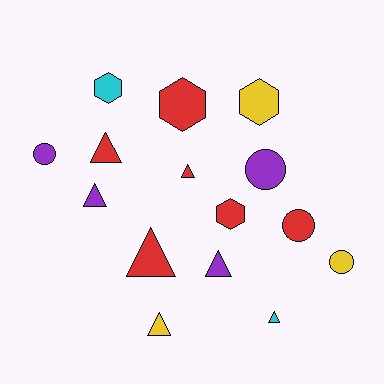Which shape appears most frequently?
Triangle, with 7 objects.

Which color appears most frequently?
Red, with 6 objects.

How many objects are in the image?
There are 15 objects.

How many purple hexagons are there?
There are no purple hexagons.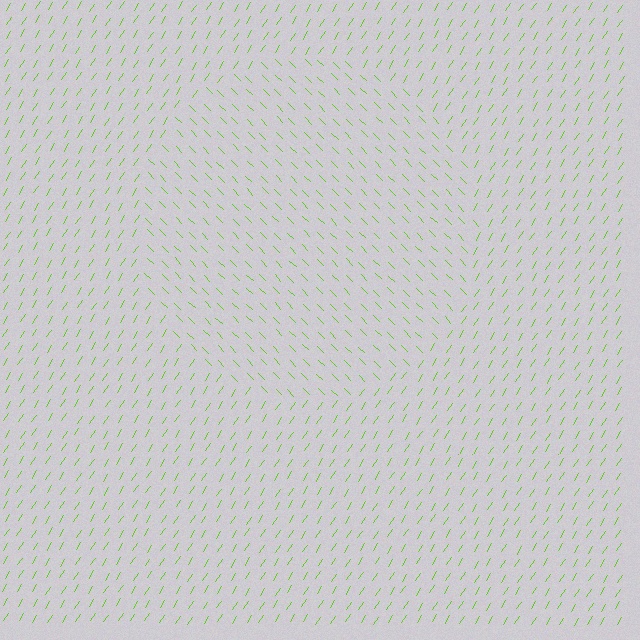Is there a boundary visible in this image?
Yes, there is a texture boundary formed by a change in line orientation.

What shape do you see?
I see a circle.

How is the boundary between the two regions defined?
The boundary is defined purely by a change in line orientation (approximately 78 degrees difference). All lines are the same color and thickness.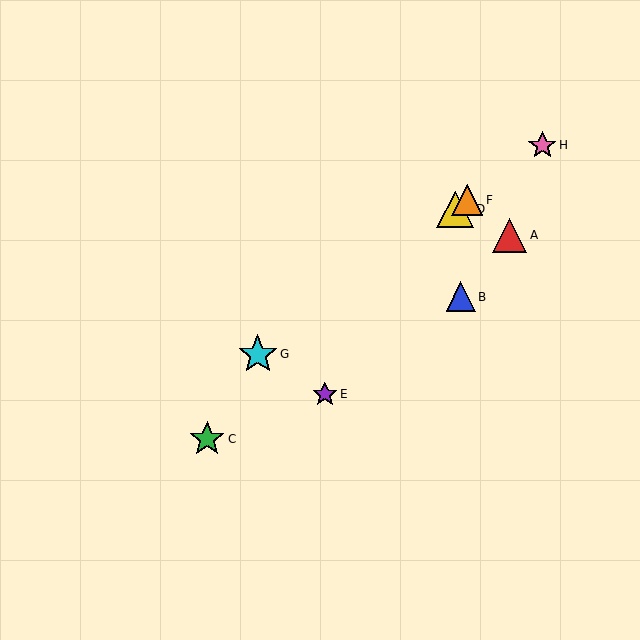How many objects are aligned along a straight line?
4 objects (D, F, G, H) are aligned along a straight line.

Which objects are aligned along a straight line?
Objects D, F, G, H are aligned along a straight line.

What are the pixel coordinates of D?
Object D is at (455, 209).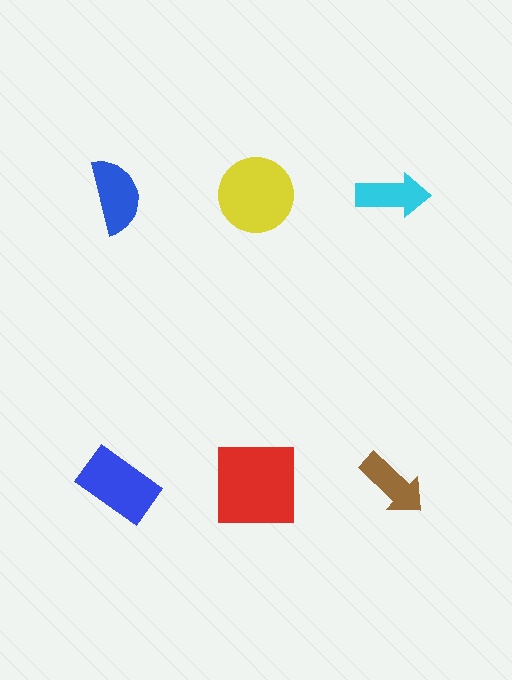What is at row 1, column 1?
A blue semicircle.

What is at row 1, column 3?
A cyan arrow.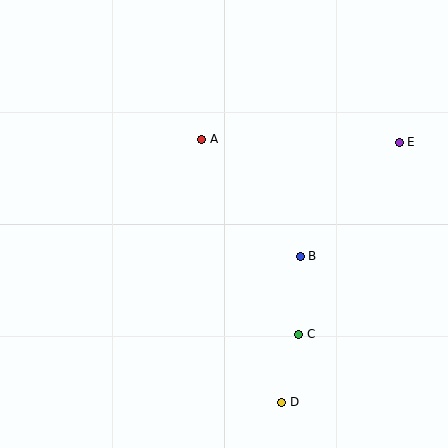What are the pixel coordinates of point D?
Point D is at (282, 402).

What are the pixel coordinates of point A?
Point A is at (202, 139).